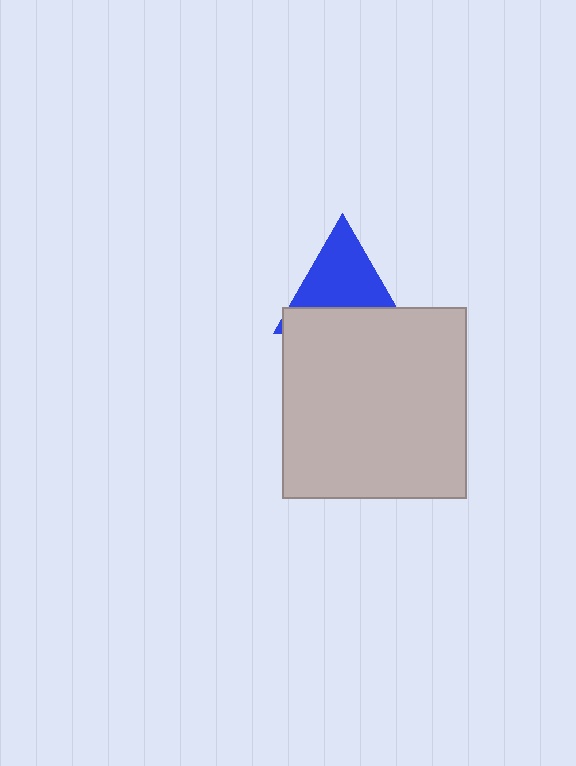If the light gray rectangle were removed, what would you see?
You would see the complete blue triangle.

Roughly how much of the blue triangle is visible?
About half of it is visible (roughly 62%).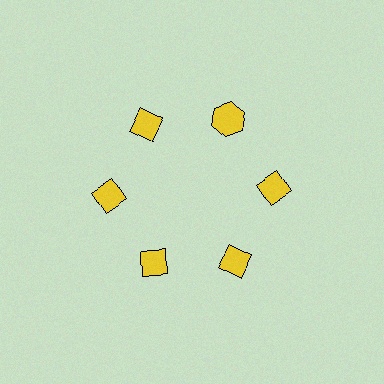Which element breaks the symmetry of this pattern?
The yellow hexagon at roughly the 1 o'clock position breaks the symmetry. All other shapes are yellow diamonds.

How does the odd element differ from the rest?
It has a different shape: hexagon instead of diamond.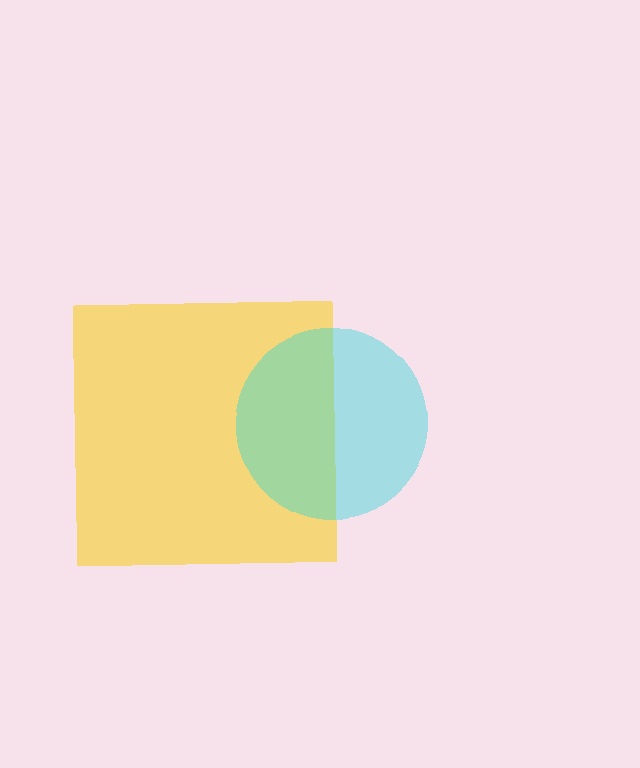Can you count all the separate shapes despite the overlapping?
Yes, there are 2 separate shapes.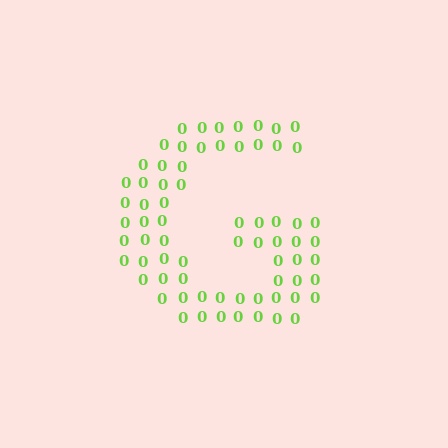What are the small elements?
The small elements are digit 0's.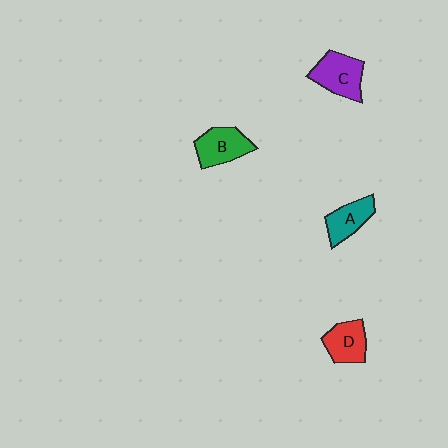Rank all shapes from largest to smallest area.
From largest to smallest: C (purple), B (green), D (red), A (teal).